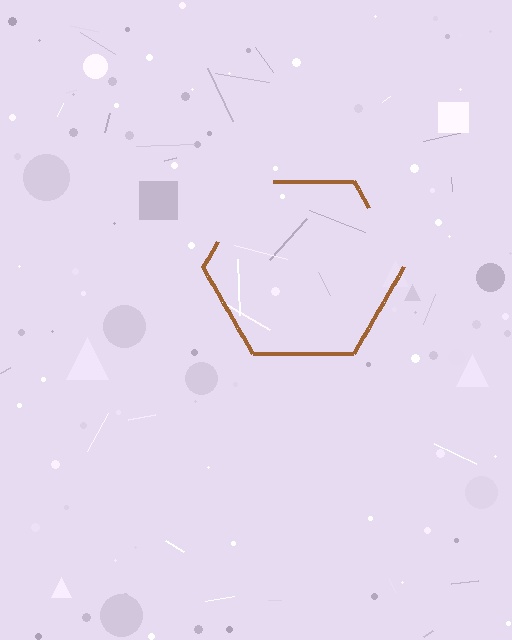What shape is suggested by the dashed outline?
The dashed outline suggests a hexagon.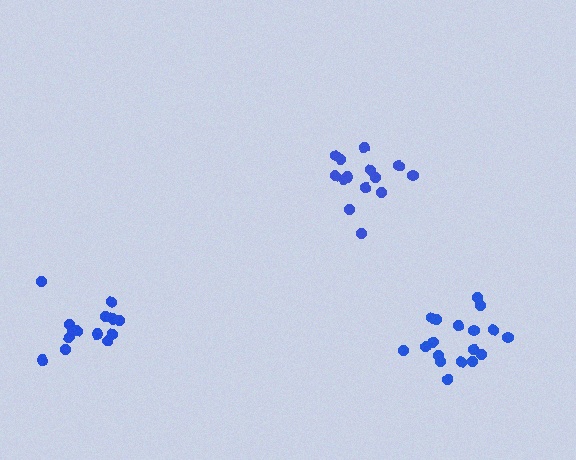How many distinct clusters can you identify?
There are 3 distinct clusters.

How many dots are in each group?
Group 1: 18 dots, Group 2: 14 dots, Group 3: 14 dots (46 total).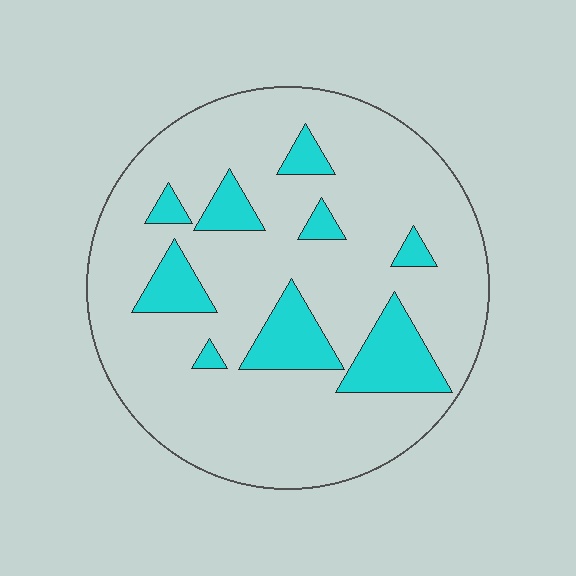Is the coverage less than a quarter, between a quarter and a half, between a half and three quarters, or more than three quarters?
Less than a quarter.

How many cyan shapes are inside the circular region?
9.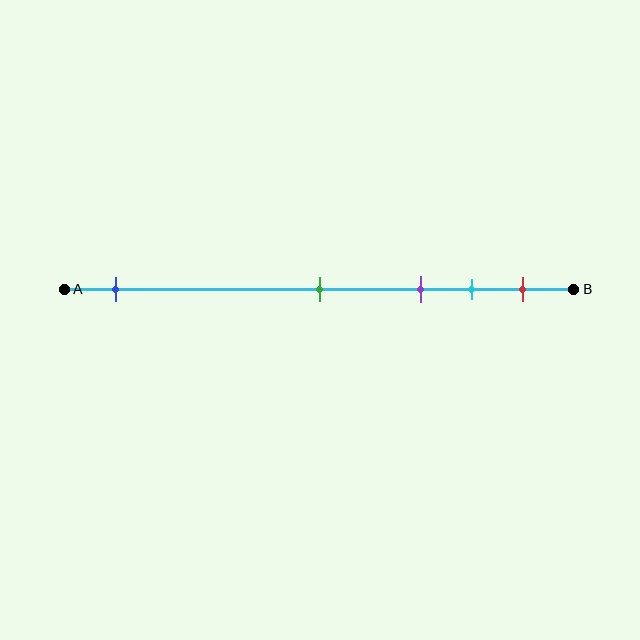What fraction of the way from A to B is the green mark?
The green mark is approximately 50% (0.5) of the way from A to B.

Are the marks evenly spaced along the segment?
No, the marks are not evenly spaced.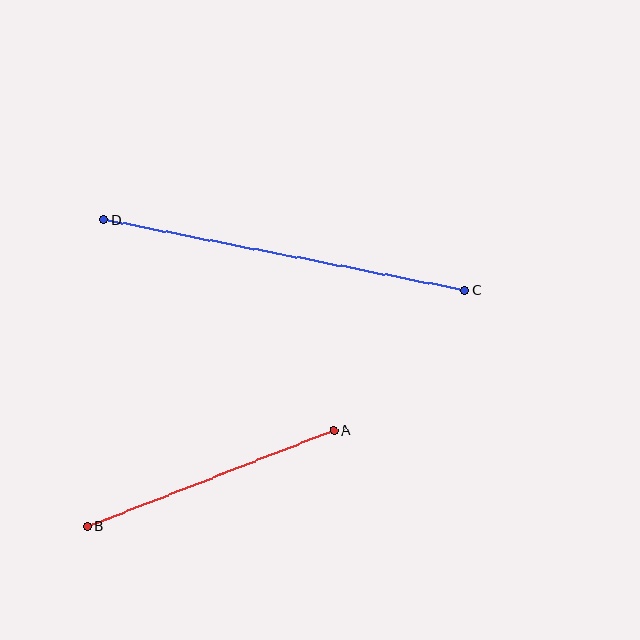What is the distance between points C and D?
The distance is approximately 368 pixels.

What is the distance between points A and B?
The distance is approximately 265 pixels.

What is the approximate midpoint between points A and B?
The midpoint is at approximately (210, 479) pixels.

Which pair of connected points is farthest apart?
Points C and D are farthest apart.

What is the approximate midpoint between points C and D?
The midpoint is at approximately (284, 255) pixels.